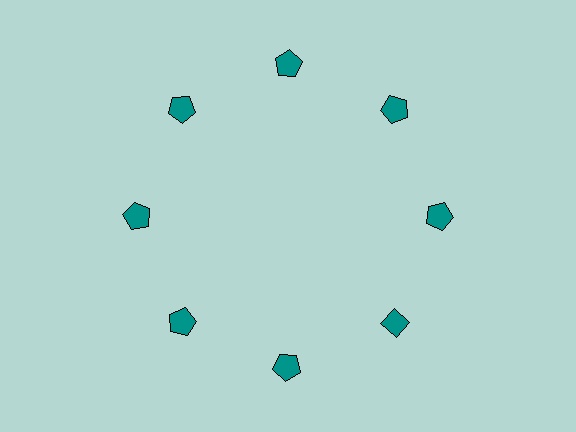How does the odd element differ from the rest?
It has a different shape: diamond instead of pentagon.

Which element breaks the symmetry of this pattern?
The teal diamond at roughly the 4 o'clock position breaks the symmetry. All other shapes are teal pentagons.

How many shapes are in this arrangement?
There are 8 shapes arranged in a ring pattern.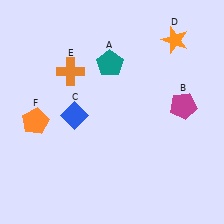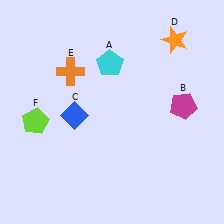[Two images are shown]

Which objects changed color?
A changed from teal to cyan. F changed from orange to lime.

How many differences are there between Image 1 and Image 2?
There are 2 differences between the two images.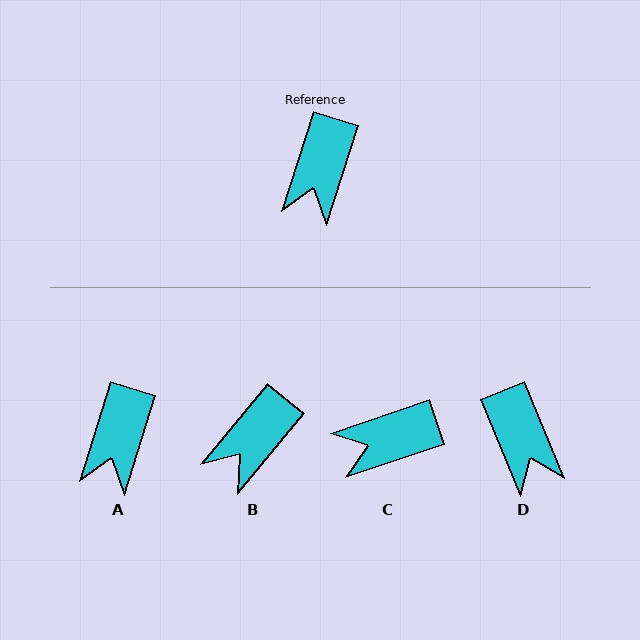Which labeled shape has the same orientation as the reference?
A.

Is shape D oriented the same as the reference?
No, it is off by about 40 degrees.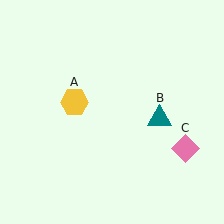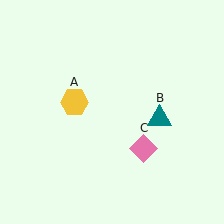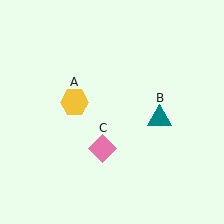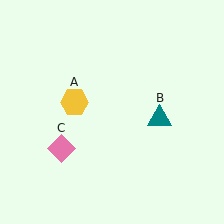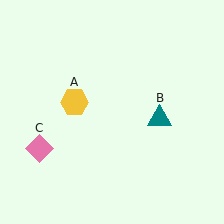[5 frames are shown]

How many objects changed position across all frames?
1 object changed position: pink diamond (object C).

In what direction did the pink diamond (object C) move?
The pink diamond (object C) moved left.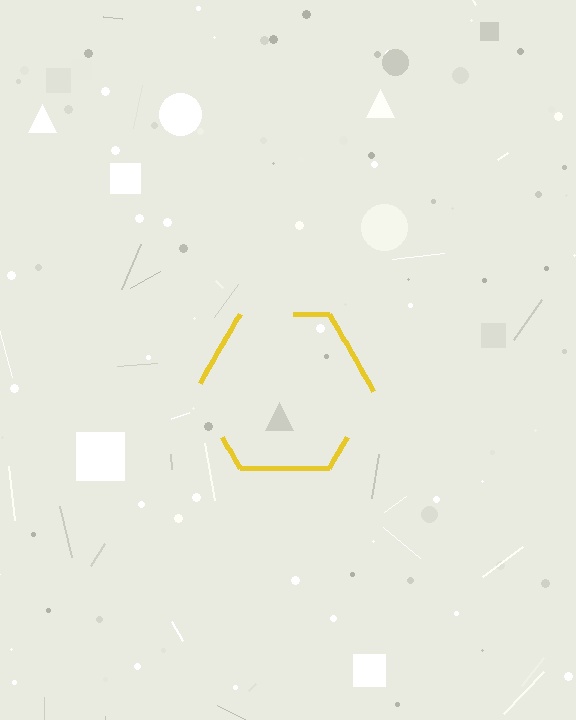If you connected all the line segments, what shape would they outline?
They would outline a hexagon.